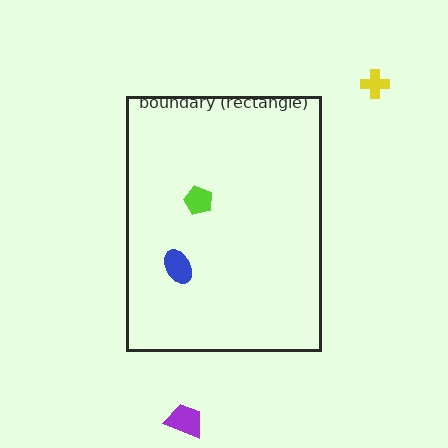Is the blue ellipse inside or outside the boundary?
Inside.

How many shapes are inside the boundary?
2 inside, 2 outside.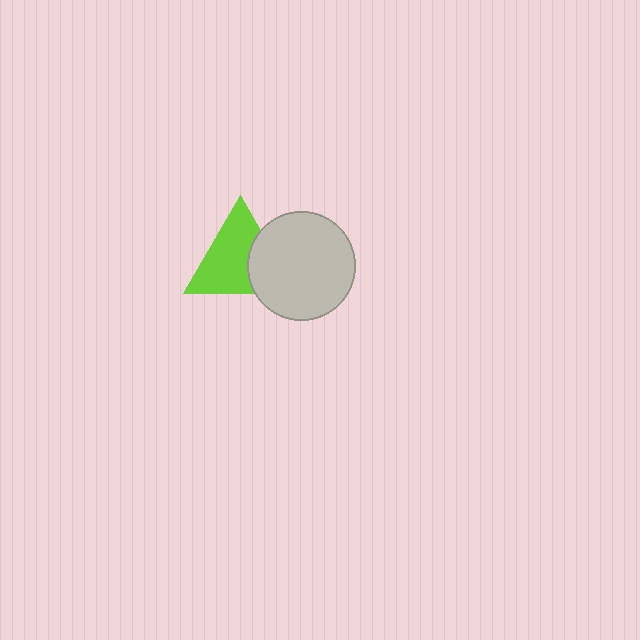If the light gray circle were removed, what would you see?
You would see the complete lime triangle.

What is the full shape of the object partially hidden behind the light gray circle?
The partially hidden object is a lime triangle.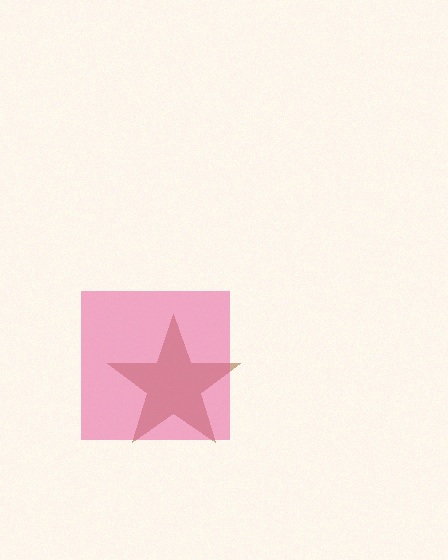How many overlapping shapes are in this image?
There are 2 overlapping shapes in the image.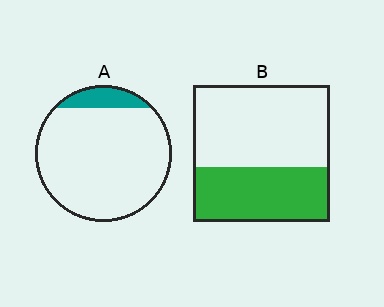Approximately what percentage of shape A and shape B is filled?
A is approximately 10% and B is approximately 40%.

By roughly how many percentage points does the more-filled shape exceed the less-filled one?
By roughly 30 percentage points (B over A).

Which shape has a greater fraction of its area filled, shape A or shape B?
Shape B.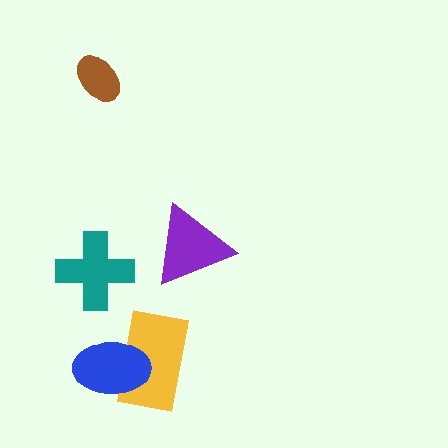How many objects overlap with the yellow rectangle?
1 object overlaps with the yellow rectangle.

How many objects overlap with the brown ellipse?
0 objects overlap with the brown ellipse.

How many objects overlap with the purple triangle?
0 objects overlap with the purple triangle.